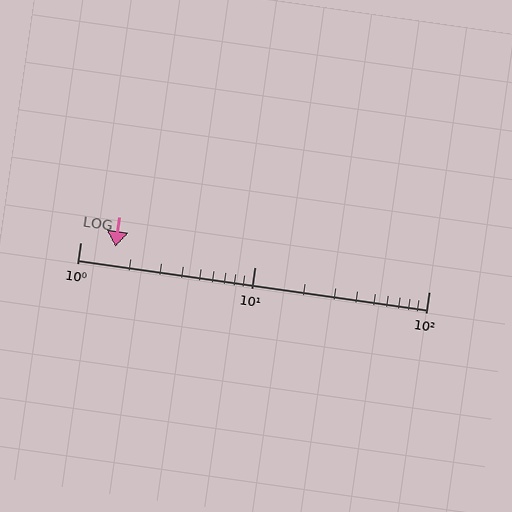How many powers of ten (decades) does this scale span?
The scale spans 2 decades, from 1 to 100.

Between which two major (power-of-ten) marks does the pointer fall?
The pointer is between 1 and 10.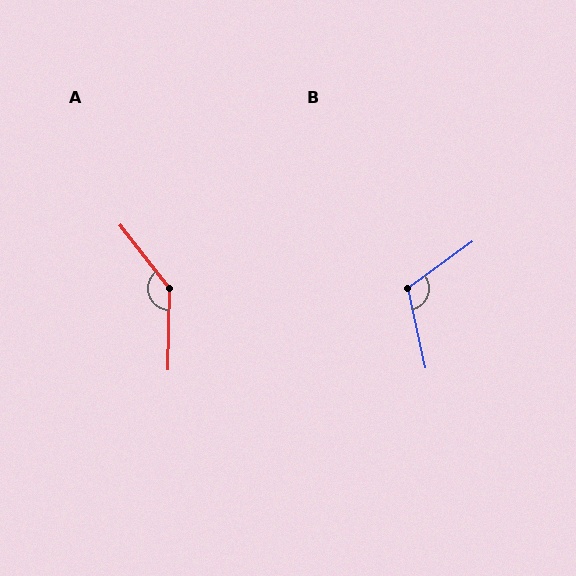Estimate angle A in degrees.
Approximately 141 degrees.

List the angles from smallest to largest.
B (113°), A (141°).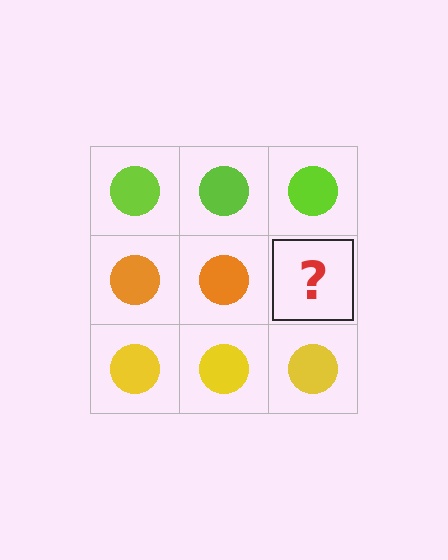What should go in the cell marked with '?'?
The missing cell should contain an orange circle.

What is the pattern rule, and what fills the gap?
The rule is that each row has a consistent color. The gap should be filled with an orange circle.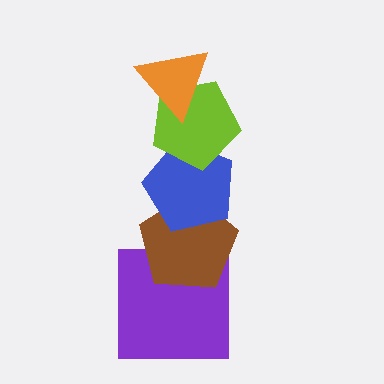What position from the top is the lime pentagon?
The lime pentagon is 2nd from the top.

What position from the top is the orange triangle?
The orange triangle is 1st from the top.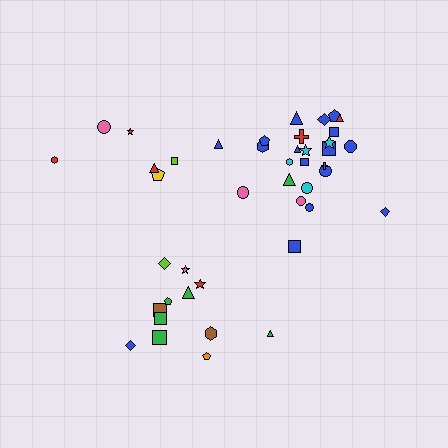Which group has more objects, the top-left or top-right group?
The top-right group.